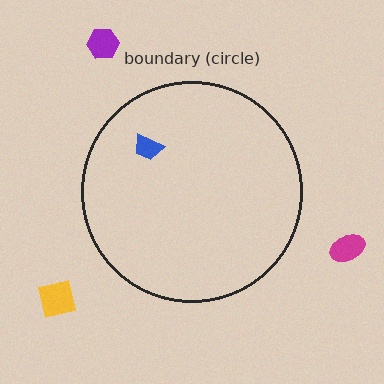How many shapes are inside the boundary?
1 inside, 3 outside.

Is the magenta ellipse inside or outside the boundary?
Outside.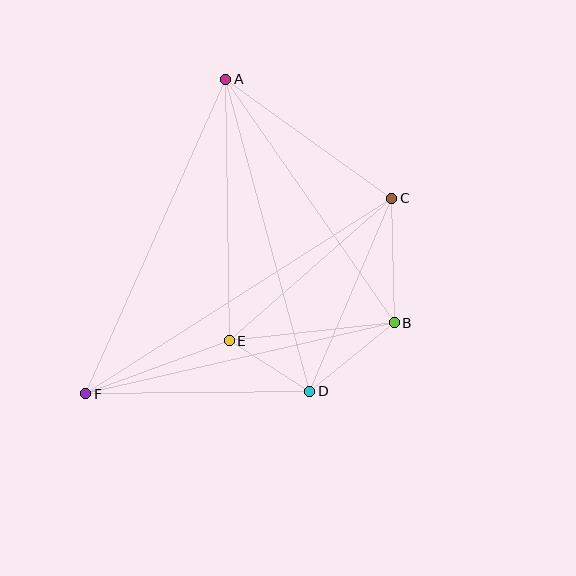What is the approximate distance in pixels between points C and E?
The distance between C and E is approximately 216 pixels.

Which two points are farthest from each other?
Points C and F are farthest from each other.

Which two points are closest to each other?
Points D and E are closest to each other.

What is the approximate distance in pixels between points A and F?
The distance between A and F is approximately 344 pixels.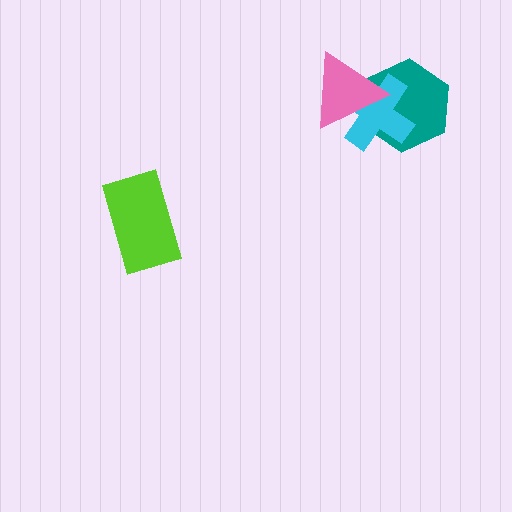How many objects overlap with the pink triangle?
2 objects overlap with the pink triangle.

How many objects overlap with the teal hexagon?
2 objects overlap with the teal hexagon.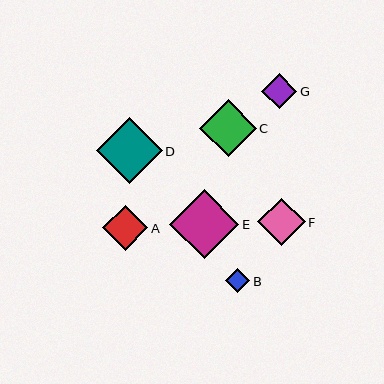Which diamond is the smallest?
Diamond B is the smallest with a size of approximately 24 pixels.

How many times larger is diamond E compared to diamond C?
Diamond E is approximately 1.2 times the size of diamond C.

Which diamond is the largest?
Diamond E is the largest with a size of approximately 69 pixels.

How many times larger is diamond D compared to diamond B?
Diamond D is approximately 2.7 times the size of diamond B.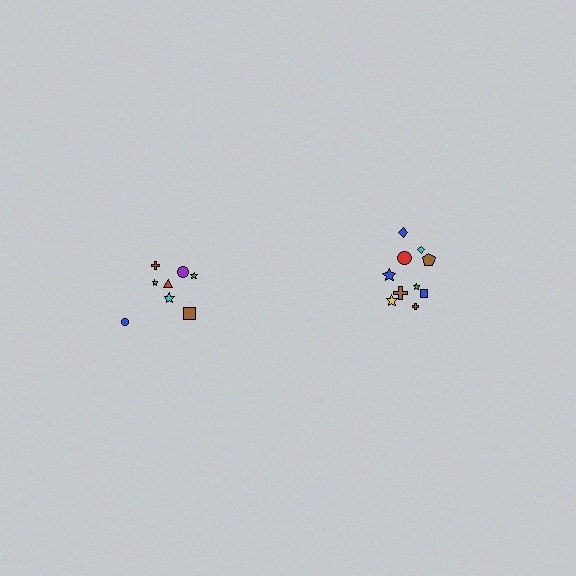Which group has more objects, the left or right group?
The right group.